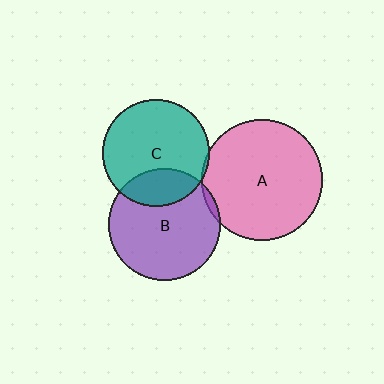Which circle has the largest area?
Circle A (pink).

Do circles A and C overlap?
Yes.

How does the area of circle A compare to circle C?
Approximately 1.3 times.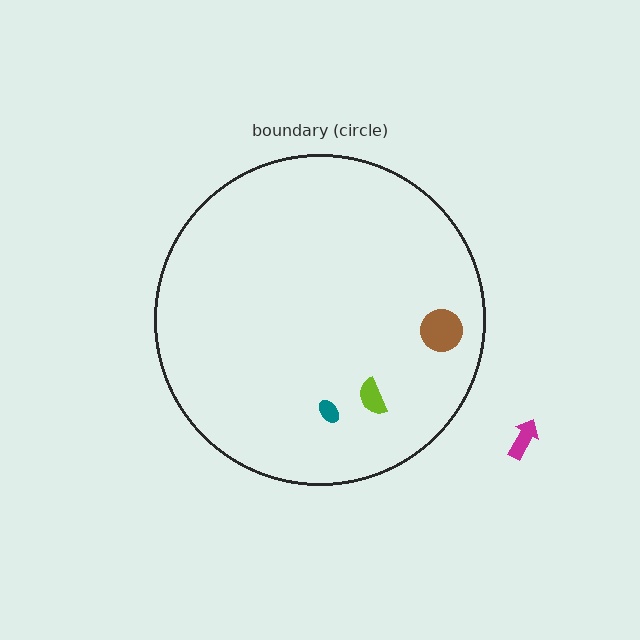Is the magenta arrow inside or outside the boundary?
Outside.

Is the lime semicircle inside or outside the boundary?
Inside.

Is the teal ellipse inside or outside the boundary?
Inside.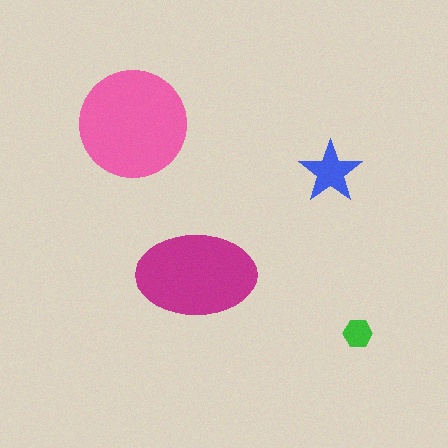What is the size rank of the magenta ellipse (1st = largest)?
2nd.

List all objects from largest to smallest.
The pink circle, the magenta ellipse, the blue star, the green hexagon.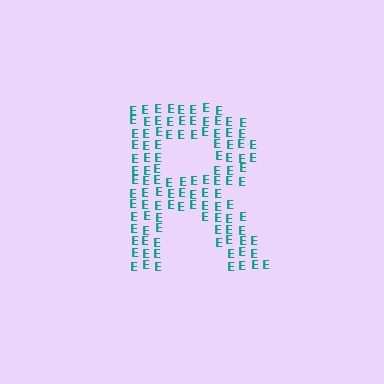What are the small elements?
The small elements are letter E's.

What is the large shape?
The large shape is the letter R.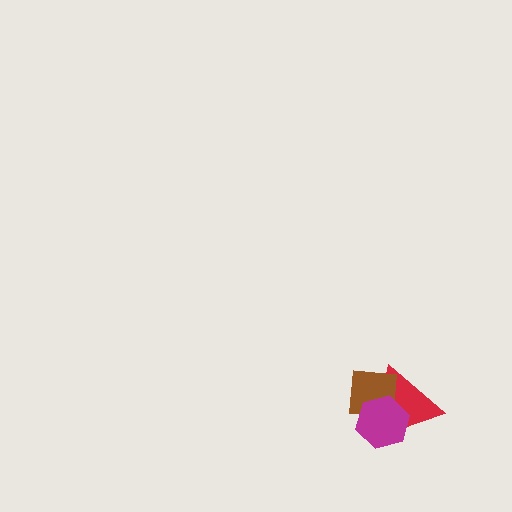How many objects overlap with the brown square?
2 objects overlap with the brown square.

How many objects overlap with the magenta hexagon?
2 objects overlap with the magenta hexagon.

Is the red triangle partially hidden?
Yes, it is partially covered by another shape.